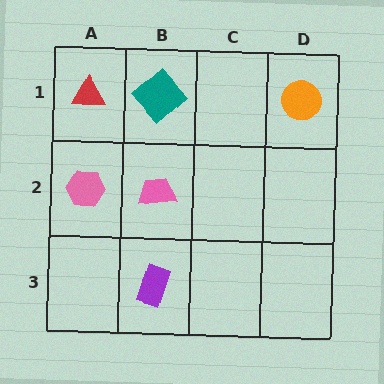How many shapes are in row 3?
1 shape.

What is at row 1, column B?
A teal diamond.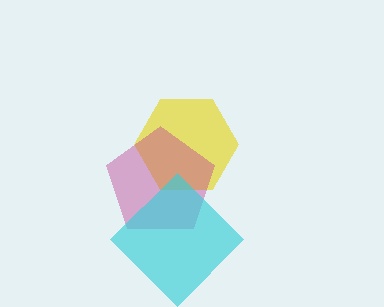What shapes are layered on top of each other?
The layered shapes are: a yellow hexagon, a magenta pentagon, a cyan diamond.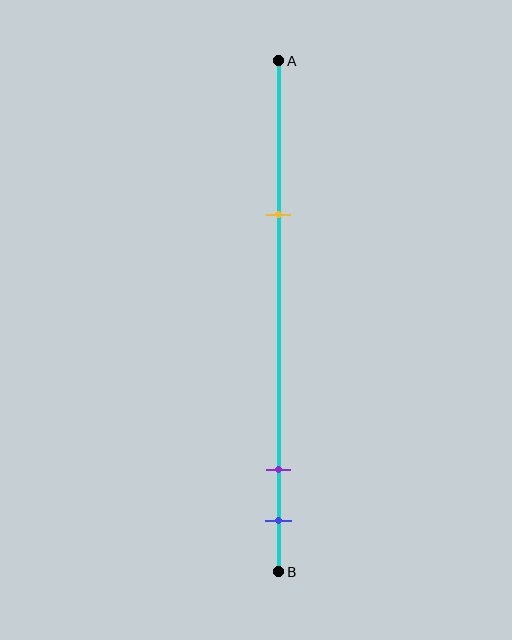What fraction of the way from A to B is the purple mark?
The purple mark is approximately 80% (0.8) of the way from A to B.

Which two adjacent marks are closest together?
The purple and blue marks are the closest adjacent pair.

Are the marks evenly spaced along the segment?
No, the marks are not evenly spaced.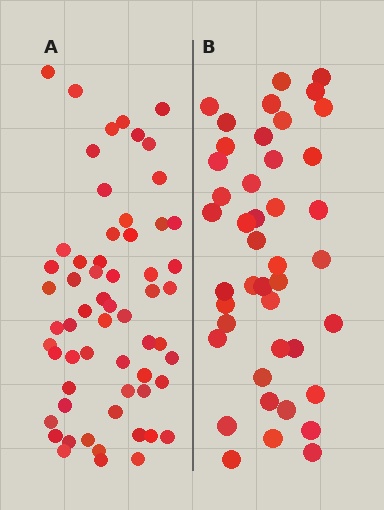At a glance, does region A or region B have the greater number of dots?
Region A (the left region) has more dots.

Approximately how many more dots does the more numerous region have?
Region A has approximately 15 more dots than region B.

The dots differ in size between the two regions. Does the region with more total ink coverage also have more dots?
No. Region B has more total ink coverage because its dots are larger, but region A actually contains more individual dots. Total area can be misleading — the number of items is what matters here.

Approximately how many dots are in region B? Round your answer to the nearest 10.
About 40 dots. (The exact count is 43, which rounds to 40.)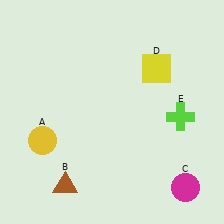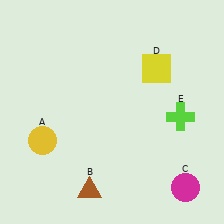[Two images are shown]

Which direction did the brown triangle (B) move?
The brown triangle (B) moved right.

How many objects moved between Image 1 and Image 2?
1 object moved between the two images.